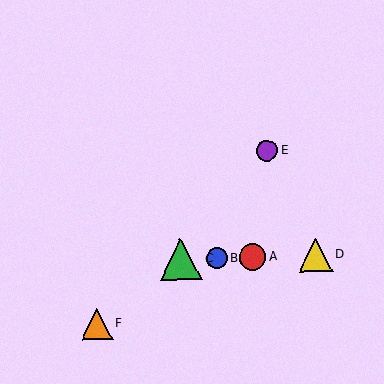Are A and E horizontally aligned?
No, A is at y≈257 and E is at y≈151.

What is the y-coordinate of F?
Object F is at y≈324.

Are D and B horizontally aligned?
Yes, both are at y≈255.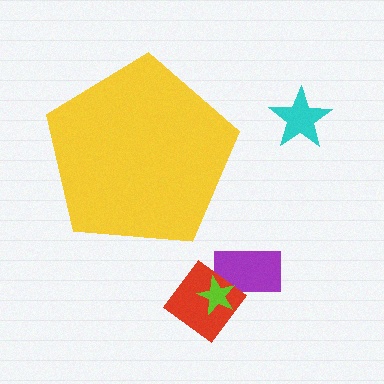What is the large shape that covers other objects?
A yellow pentagon.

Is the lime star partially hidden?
No, the lime star is fully visible.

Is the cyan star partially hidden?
No, the cyan star is fully visible.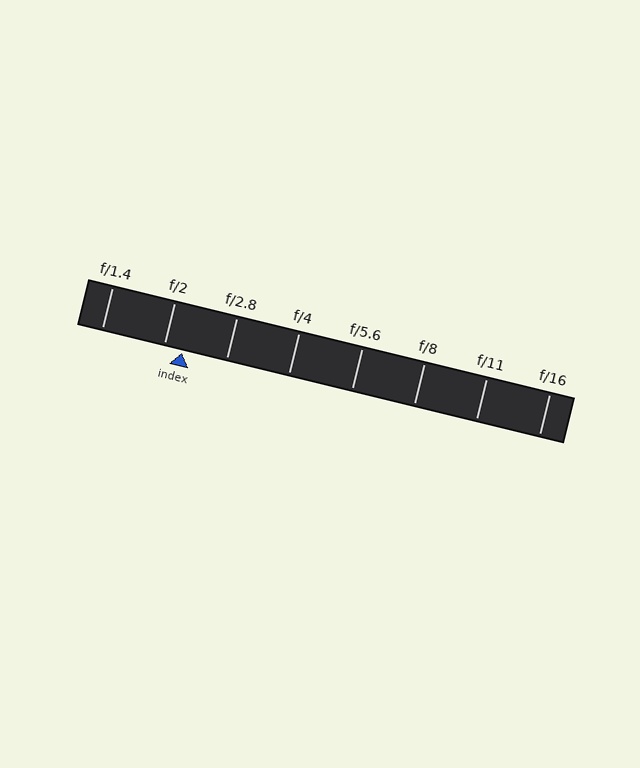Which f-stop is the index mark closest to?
The index mark is closest to f/2.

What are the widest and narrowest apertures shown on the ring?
The widest aperture shown is f/1.4 and the narrowest is f/16.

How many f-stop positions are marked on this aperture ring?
There are 8 f-stop positions marked.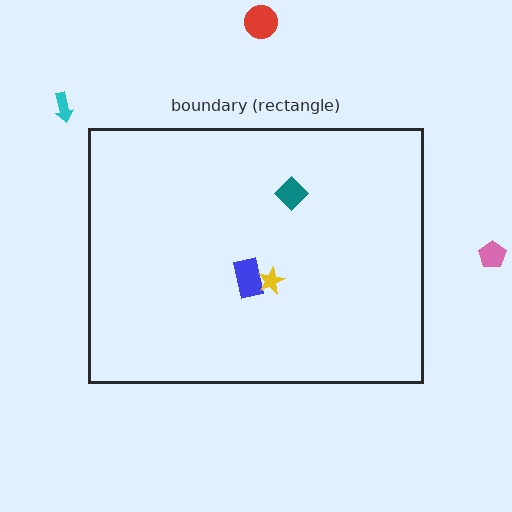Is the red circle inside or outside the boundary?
Outside.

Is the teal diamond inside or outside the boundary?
Inside.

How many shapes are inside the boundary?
3 inside, 3 outside.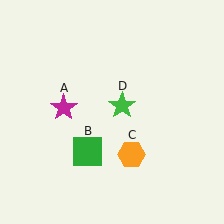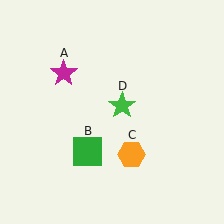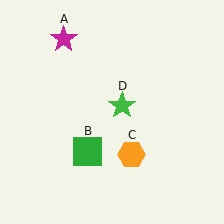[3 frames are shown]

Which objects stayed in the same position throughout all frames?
Green square (object B) and orange hexagon (object C) and green star (object D) remained stationary.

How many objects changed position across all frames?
1 object changed position: magenta star (object A).